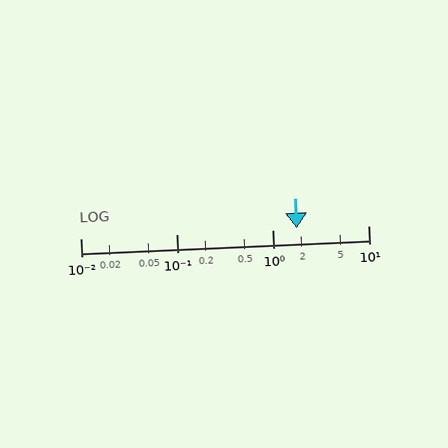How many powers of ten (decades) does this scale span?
The scale spans 3 decades, from 0.01 to 10.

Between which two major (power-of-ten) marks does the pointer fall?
The pointer is between 1 and 10.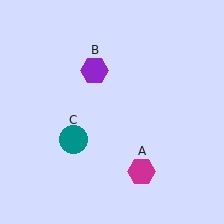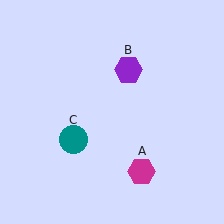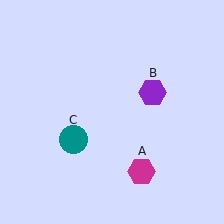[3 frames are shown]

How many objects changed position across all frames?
1 object changed position: purple hexagon (object B).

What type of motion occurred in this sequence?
The purple hexagon (object B) rotated clockwise around the center of the scene.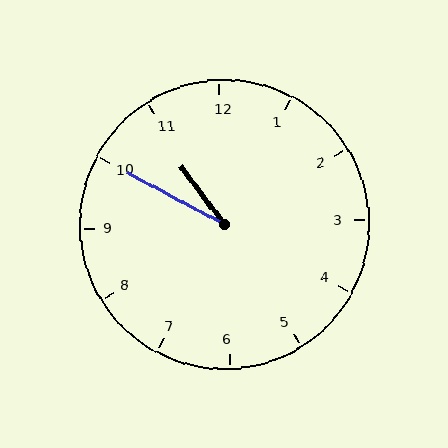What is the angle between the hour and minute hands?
Approximately 25 degrees.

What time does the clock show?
10:50.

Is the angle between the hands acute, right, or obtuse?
It is acute.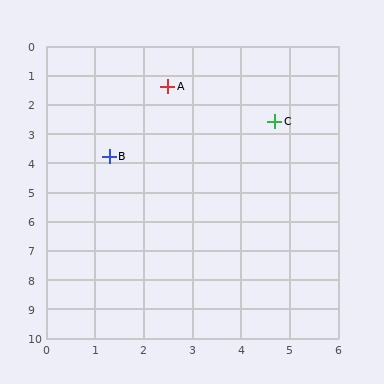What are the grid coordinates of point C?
Point C is at approximately (4.7, 2.6).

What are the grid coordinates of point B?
Point B is at approximately (1.3, 3.8).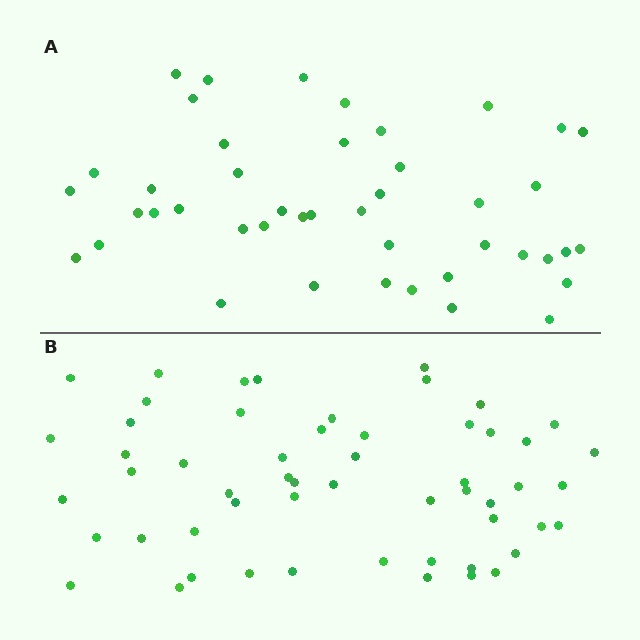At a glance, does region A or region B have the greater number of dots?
Region B (the bottom region) has more dots.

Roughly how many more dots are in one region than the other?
Region B has roughly 12 or so more dots than region A.